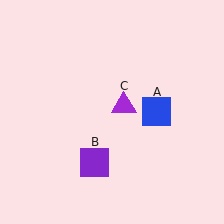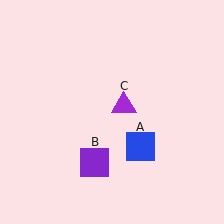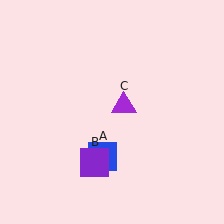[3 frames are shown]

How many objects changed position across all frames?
1 object changed position: blue square (object A).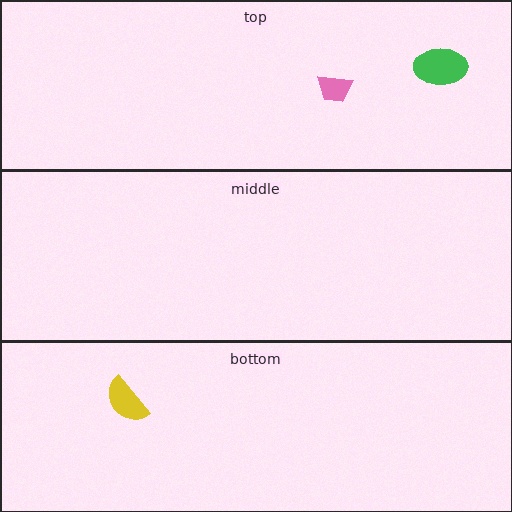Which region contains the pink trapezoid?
The top region.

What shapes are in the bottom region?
The yellow semicircle.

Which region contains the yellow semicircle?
The bottom region.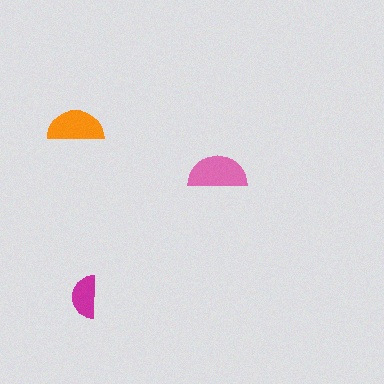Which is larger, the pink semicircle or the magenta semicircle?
The pink one.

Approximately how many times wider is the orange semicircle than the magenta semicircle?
About 1.5 times wider.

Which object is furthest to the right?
The pink semicircle is rightmost.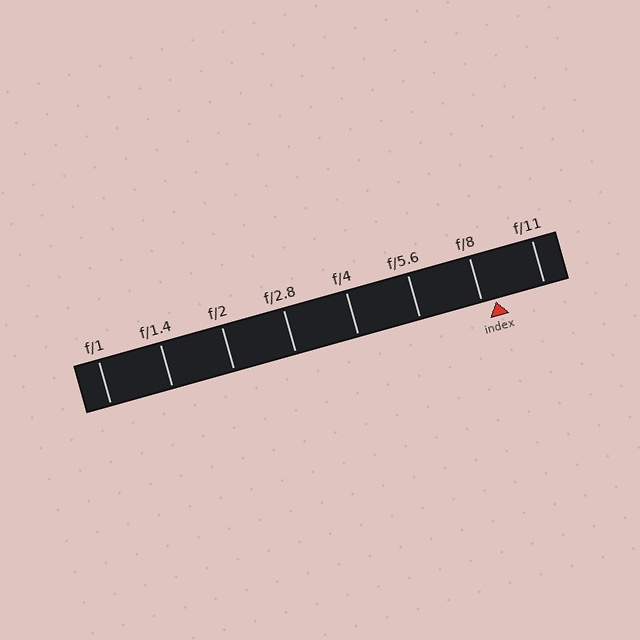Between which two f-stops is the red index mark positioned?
The index mark is between f/8 and f/11.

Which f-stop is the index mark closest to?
The index mark is closest to f/8.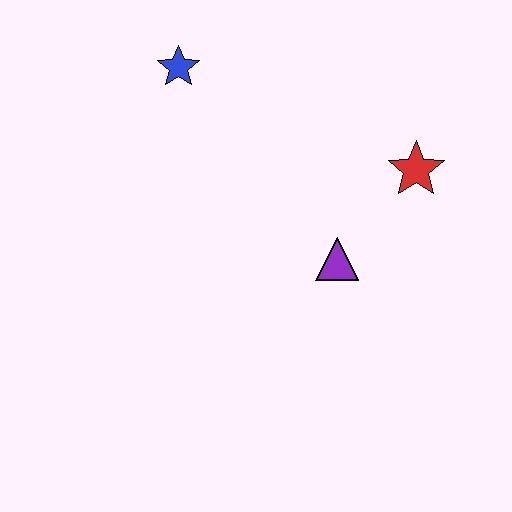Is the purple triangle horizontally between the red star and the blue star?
Yes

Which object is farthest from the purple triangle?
The blue star is farthest from the purple triangle.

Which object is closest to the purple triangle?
The red star is closest to the purple triangle.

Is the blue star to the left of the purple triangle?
Yes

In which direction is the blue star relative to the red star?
The blue star is to the left of the red star.